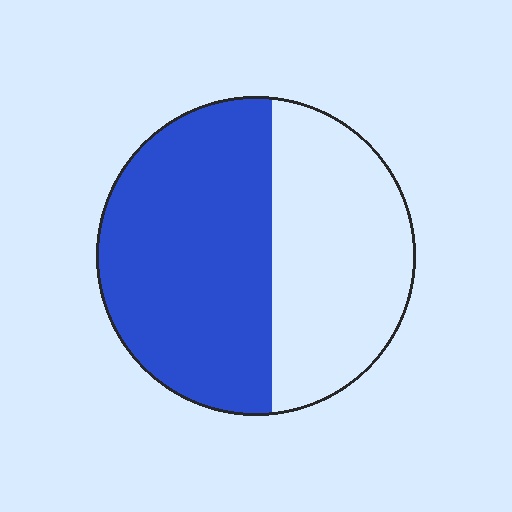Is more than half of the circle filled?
Yes.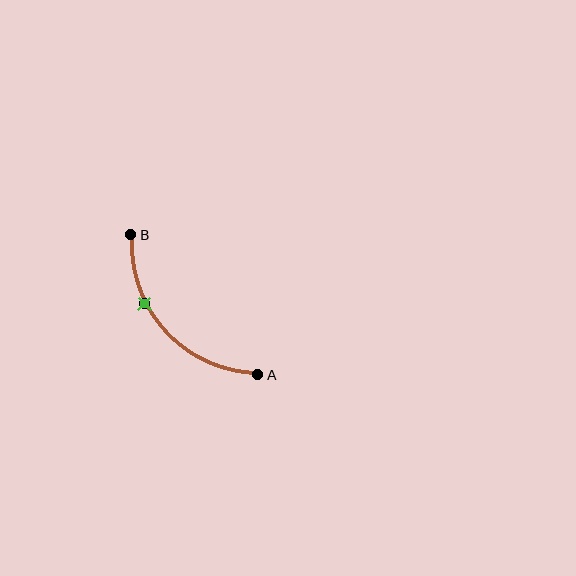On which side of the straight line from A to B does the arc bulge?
The arc bulges below and to the left of the straight line connecting A and B.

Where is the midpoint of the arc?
The arc midpoint is the point on the curve farthest from the straight line joining A and B. It sits below and to the left of that line.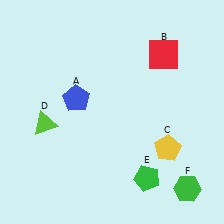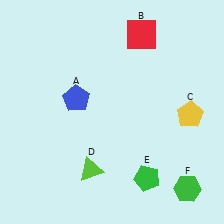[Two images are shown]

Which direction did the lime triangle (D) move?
The lime triangle (D) moved right.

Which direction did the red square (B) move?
The red square (B) moved left.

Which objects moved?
The objects that moved are: the red square (B), the yellow pentagon (C), the lime triangle (D).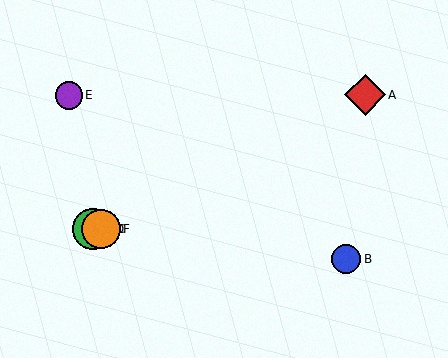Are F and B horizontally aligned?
No, F is at y≈229 and B is at y≈259.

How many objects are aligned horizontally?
3 objects (C, D, F) are aligned horizontally.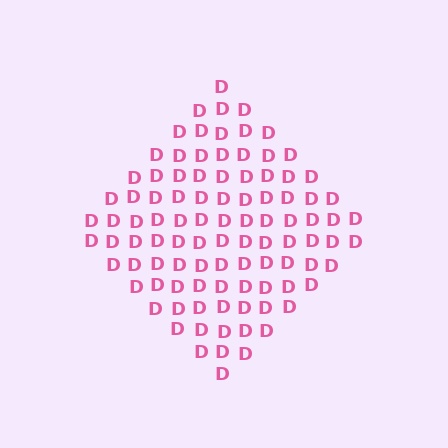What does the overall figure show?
The overall figure shows a diamond.